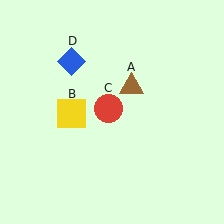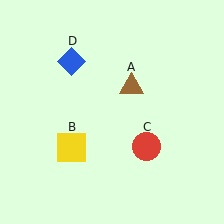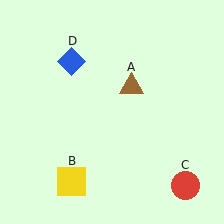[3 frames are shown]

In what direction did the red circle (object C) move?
The red circle (object C) moved down and to the right.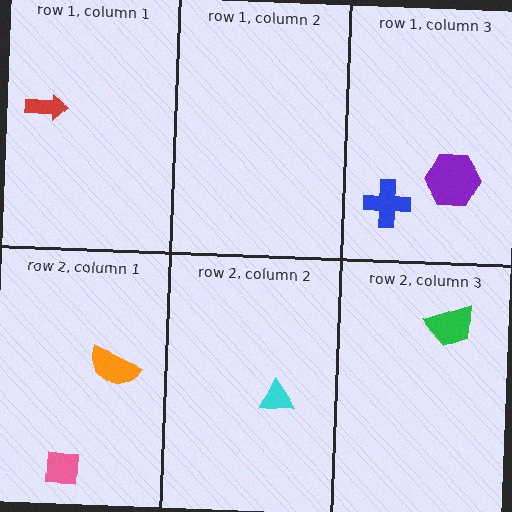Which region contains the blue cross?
The row 1, column 3 region.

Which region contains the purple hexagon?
The row 1, column 3 region.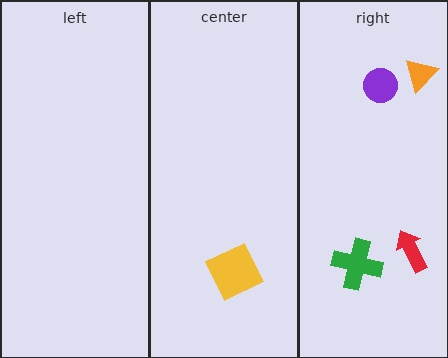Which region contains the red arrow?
The right region.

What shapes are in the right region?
The orange triangle, the purple circle, the red arrow, the green cross.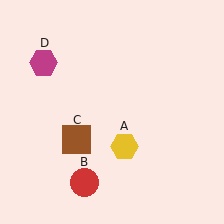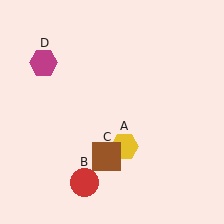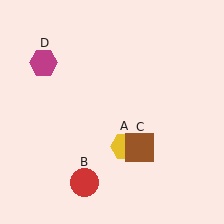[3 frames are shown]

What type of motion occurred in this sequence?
The brown square (object C) rotated counterclockwise around the center of the scene.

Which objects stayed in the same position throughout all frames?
Yellow hexagon (object A) and red circle (object B) and magenta hexagon (object D) remained stationary.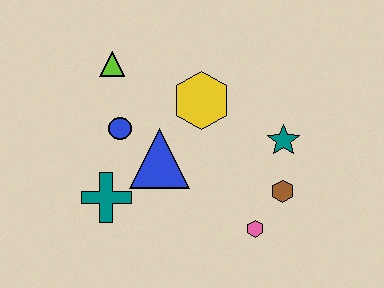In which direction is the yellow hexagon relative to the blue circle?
The yellow hexagon is to the right of the blue circle.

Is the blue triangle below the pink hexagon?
No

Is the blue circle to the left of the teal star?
Yes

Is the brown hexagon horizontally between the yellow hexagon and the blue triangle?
No